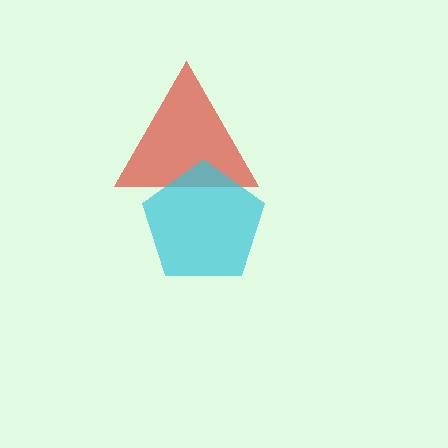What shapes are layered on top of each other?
The layered shapes are: a red triangle, a cyan pentagon.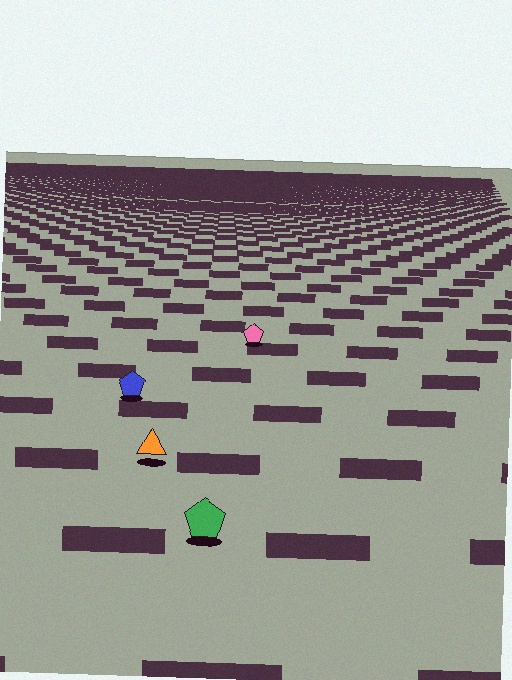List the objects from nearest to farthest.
From nearest to farthest: the green pentagon, the orange triangle, the blue pentagon, the pink pentagon.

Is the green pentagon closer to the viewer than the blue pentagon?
Yes. The green pentagon is closer — you can tell from the texture gradient: the ground texture is coarser near it.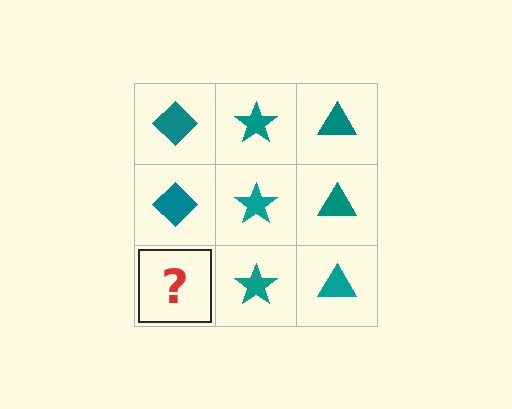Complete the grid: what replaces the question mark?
The question mark should be replaced with a teal diamond.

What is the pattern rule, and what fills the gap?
The rule is that each column has a consistent shape. The gap should be filled with a teal diamond.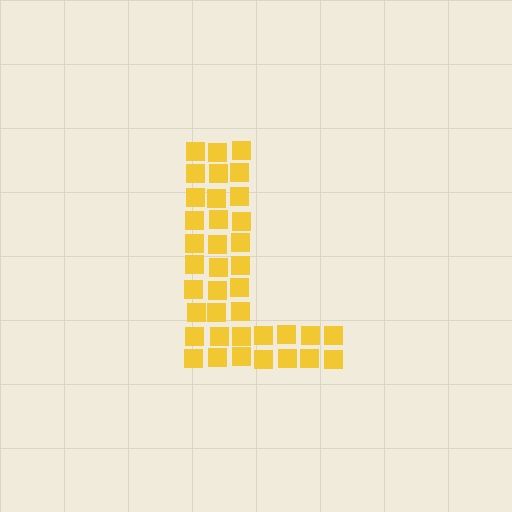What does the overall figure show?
The overall figure shows the letter L.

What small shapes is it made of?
It is made of small squares.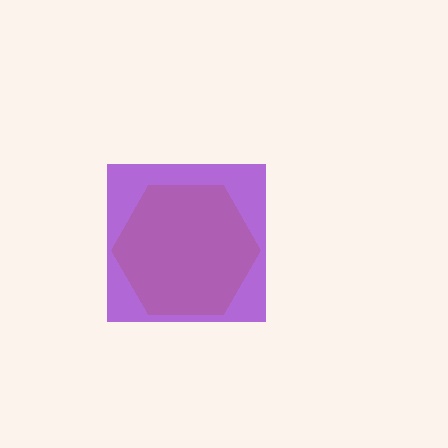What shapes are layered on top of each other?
The layered shapes are: a yellow hexagon, a purple square.